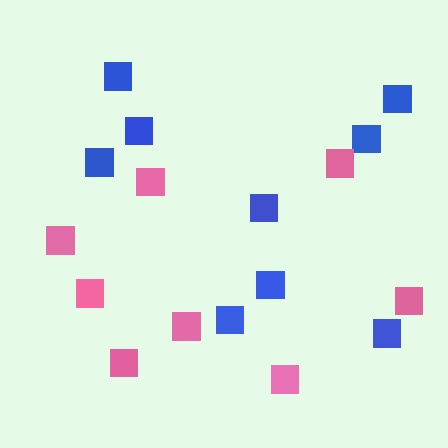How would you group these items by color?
There are 2 groups: one group of blue squares (9) and one group of pink squares (8).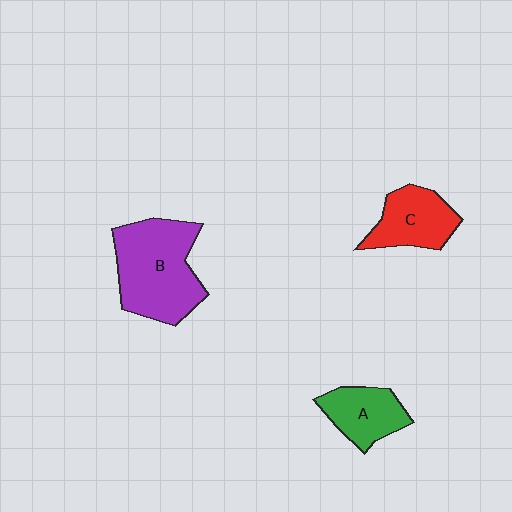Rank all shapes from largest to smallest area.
From largest to smallest: B (purple), C (red), A (green).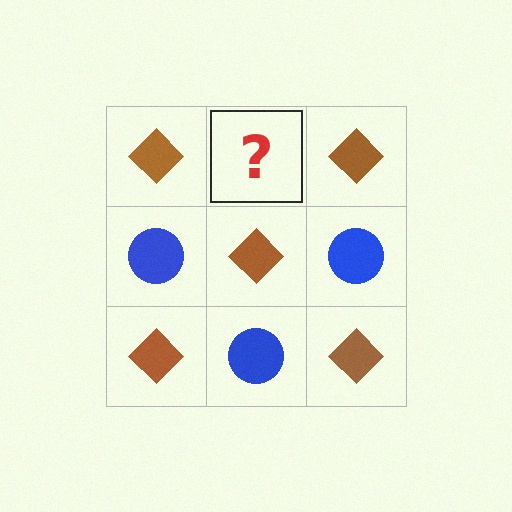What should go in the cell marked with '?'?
The missing cell should contain a blue circle.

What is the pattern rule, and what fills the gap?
The rule is that it alternates brown diamond and blue circle in a checkerboard pattern. The gap should be filled with a blue circle.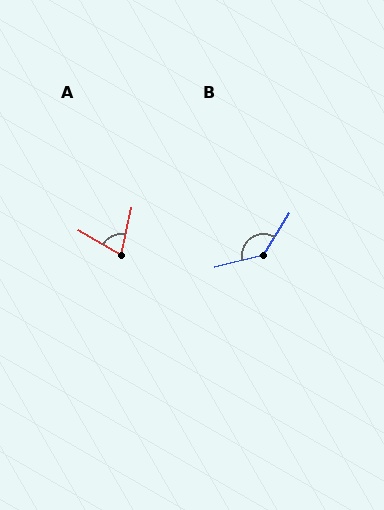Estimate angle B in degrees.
Approximately 136 degrees.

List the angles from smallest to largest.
A (73°), B (136°).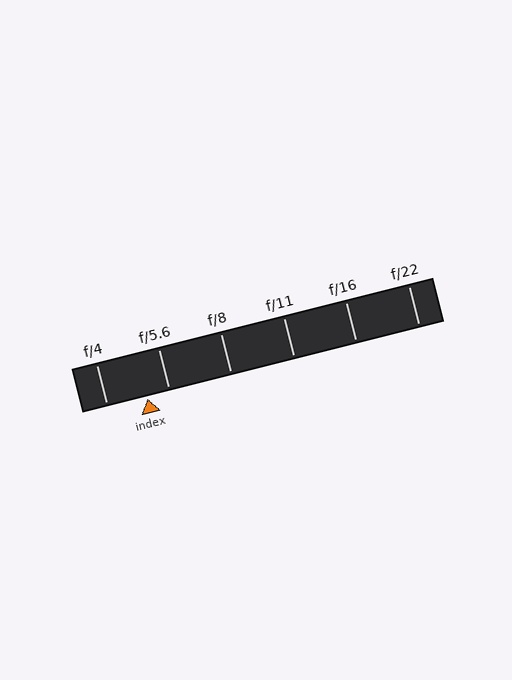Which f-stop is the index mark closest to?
The index mark is closest to f/5.6.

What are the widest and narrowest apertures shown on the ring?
The widest aperture shown is f/4 and the narrowest is f/22.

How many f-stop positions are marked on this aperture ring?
There are 6 f-stop positions marked.